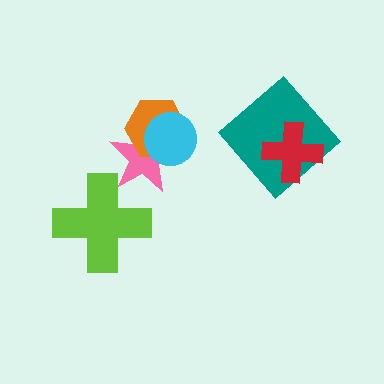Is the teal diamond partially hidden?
Yes, it is partially covered by another shape.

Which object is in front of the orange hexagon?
The cyan circle is in front of the orange hexagon.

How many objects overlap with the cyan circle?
2 objects overlap with the cyan circle.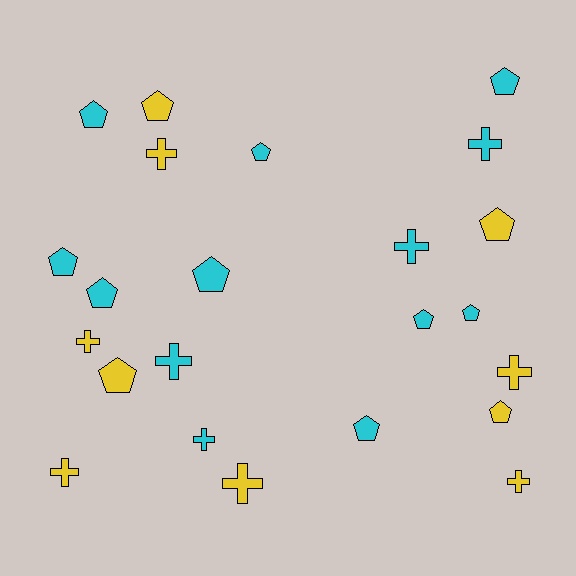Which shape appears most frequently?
Pentagon, with 13 objects.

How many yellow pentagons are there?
There are 4 yellow pentagons.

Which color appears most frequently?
Cyan, with 13 objects.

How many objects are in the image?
There are 23 objects.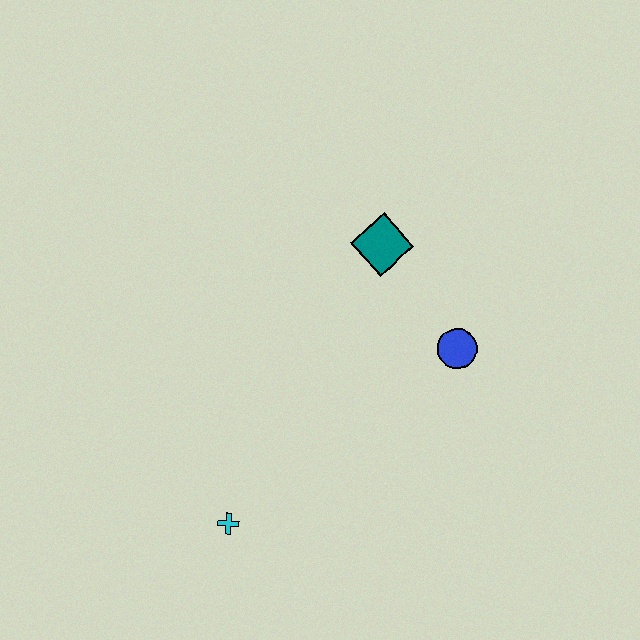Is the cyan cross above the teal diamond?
No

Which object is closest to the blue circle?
The teal diamond is closest to the blue circle.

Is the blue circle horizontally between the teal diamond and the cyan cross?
No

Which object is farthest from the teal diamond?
The cyan cross is farthest from the teal diamond.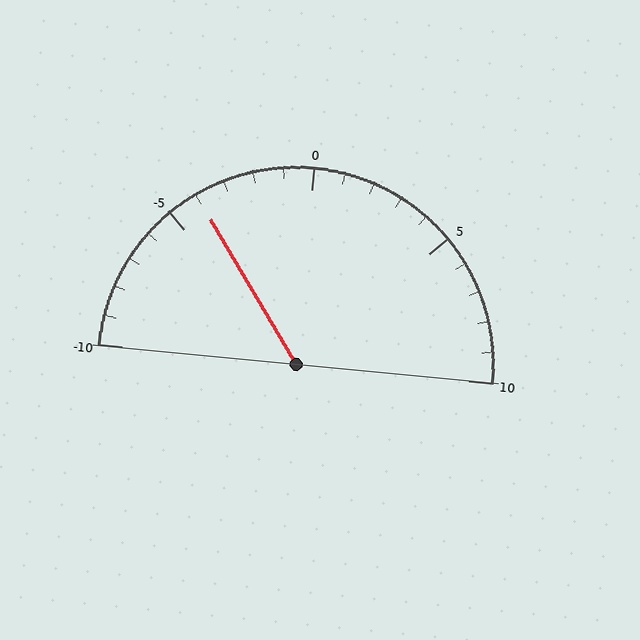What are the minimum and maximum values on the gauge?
The gauge ranges from -10 to 10.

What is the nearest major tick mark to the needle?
The nearest major tick mark is -5.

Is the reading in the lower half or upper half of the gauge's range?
The reading is in the lower half of the range (-10 to 10).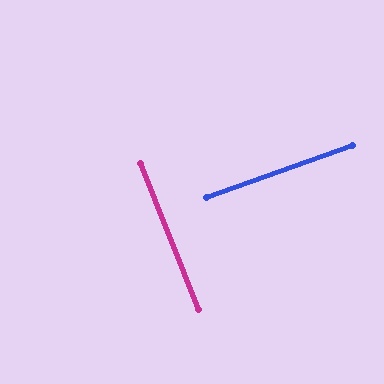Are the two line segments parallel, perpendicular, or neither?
Perpendicular — they meet at approximately 88°.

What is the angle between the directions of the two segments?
Approximately 88 degrees.